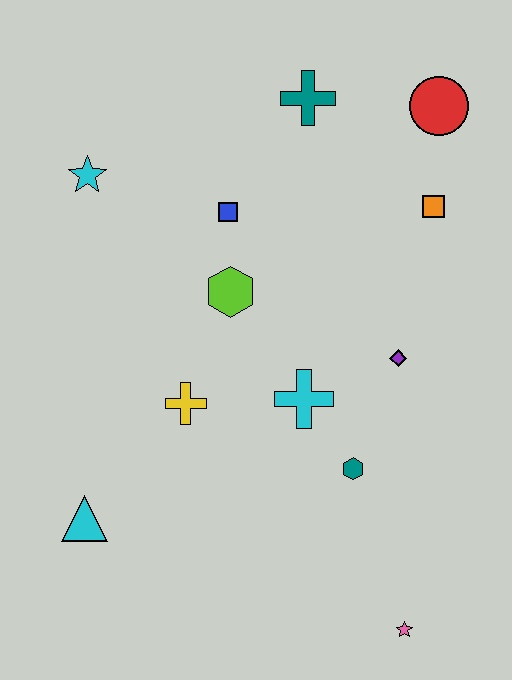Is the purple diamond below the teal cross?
Yes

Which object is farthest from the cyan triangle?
The red circle is farthest from the cyan triangle.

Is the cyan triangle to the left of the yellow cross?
Yes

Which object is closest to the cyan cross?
The teal hexagon is closest to the cyan cross.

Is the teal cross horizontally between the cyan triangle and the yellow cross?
No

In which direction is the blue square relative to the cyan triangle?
The blue square is above the cyan triangle.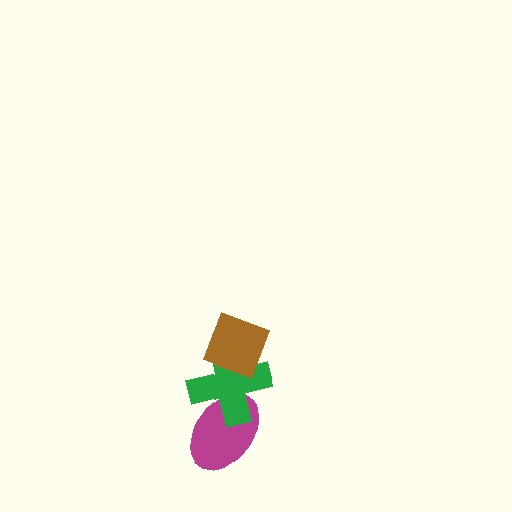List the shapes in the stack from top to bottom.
From top to bottom: the brown diamond, the green cross, the magenta ellipse.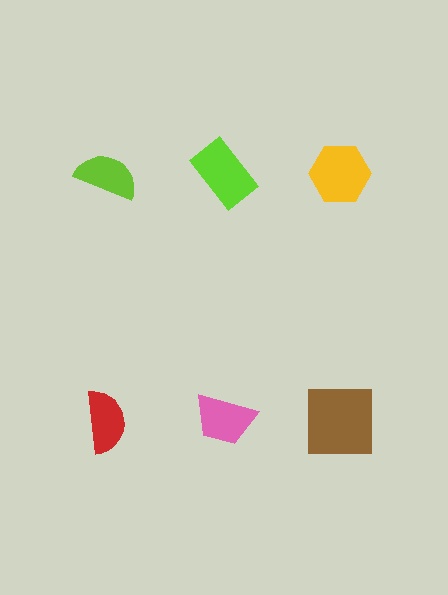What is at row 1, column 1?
A lime semicircle.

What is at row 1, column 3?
A yellow hexagon.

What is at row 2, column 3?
A brown square.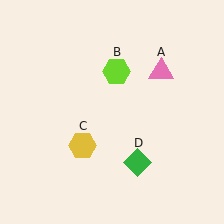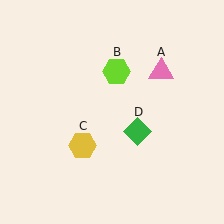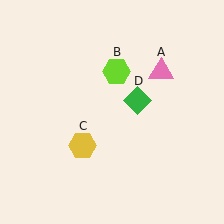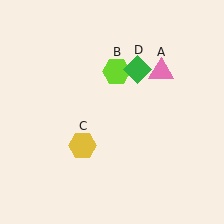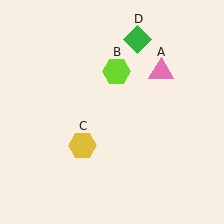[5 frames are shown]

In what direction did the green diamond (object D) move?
The green diamond (object D) moved up.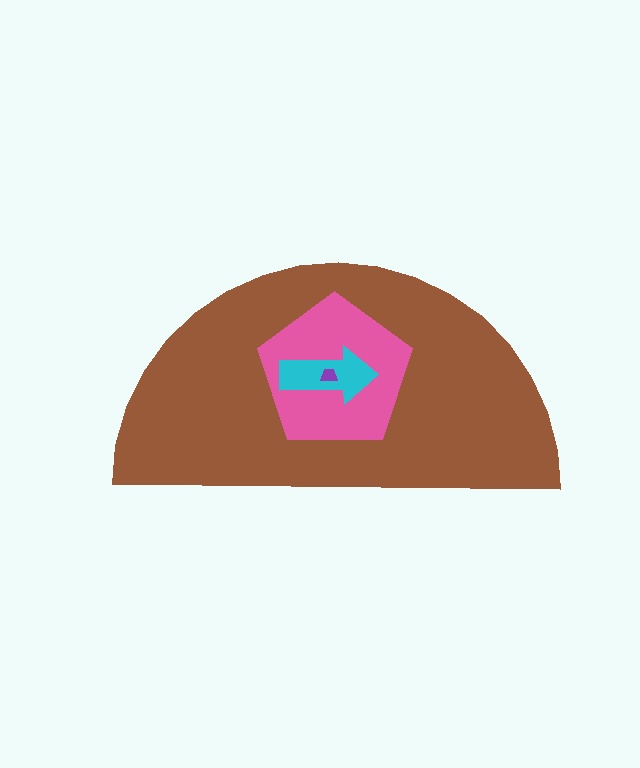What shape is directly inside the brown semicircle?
The pink pentagon.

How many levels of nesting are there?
4.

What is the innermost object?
The purple trapezoid.